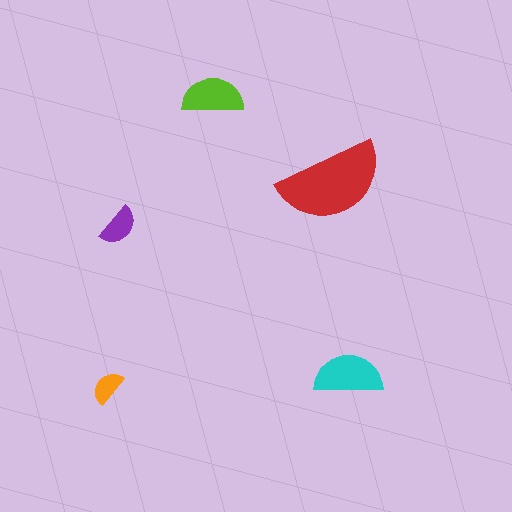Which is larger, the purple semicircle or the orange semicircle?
The purple one.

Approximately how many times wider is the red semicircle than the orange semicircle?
About 3 times wider.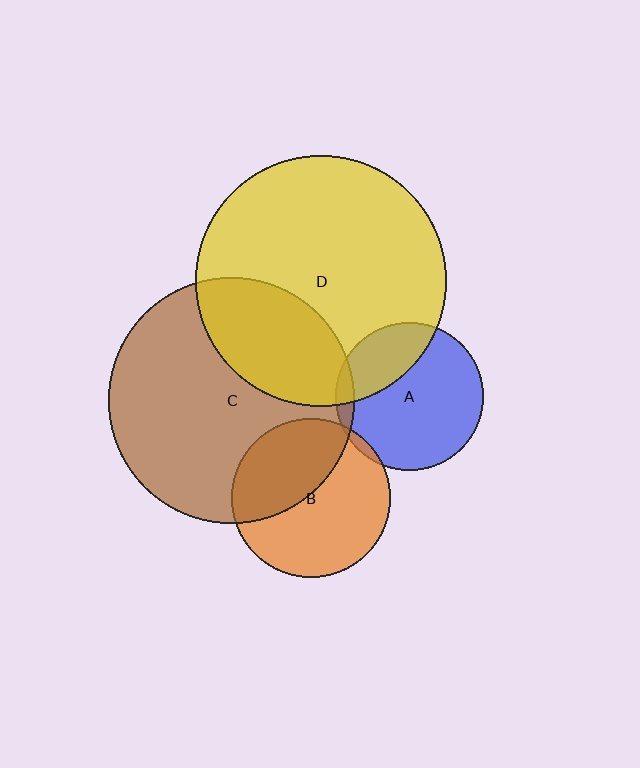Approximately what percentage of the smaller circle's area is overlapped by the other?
Approximately 30%.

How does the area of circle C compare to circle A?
Approximately 2.8 times.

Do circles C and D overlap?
Yes.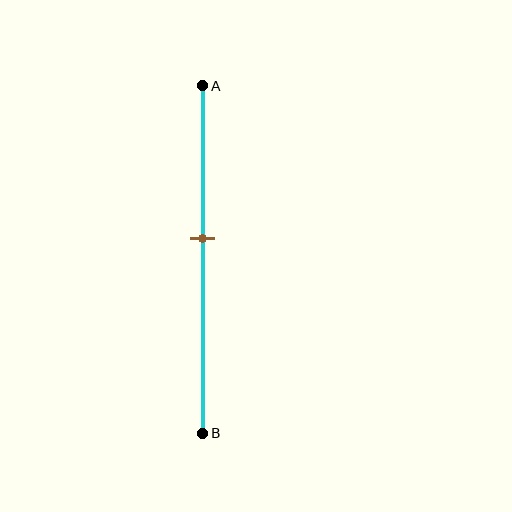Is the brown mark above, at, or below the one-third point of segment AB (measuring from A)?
The brown mark is below the one-third point of segment AB.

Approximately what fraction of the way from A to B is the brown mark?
The brown mark is approximately 45% of the way from A to B.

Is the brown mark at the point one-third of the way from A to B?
No, the mark is at about 45% from A, not at the 33% one-third point.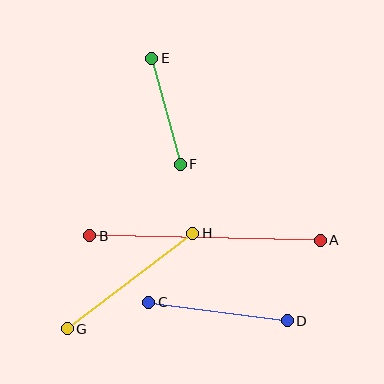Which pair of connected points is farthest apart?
Points A and B are farthest apart.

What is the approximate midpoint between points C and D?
The midpoint is at approximately (218, 312) pixels.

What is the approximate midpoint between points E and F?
The midpoint is at approximately (166, 111) pixels.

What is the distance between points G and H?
The distance is approximately 158 pixels.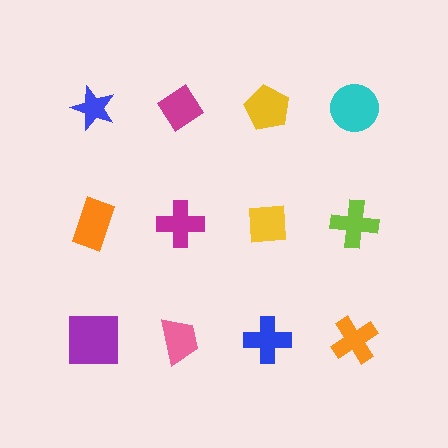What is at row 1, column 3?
A yellow pentagon.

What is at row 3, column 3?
A blue cross.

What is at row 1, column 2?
A magenta diamond.